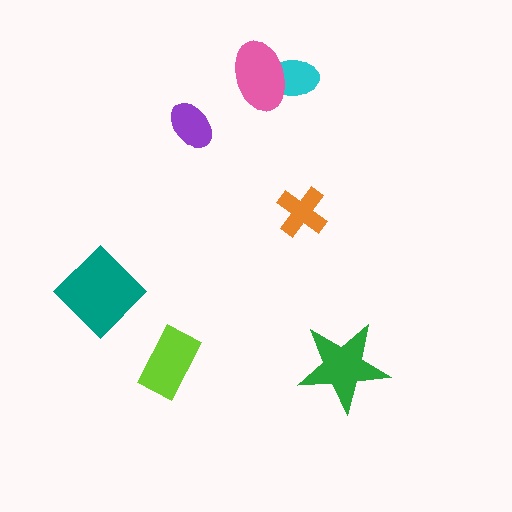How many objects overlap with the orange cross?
0 objects overlap with the orange cross.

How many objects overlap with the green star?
0 objects overlap with the green star.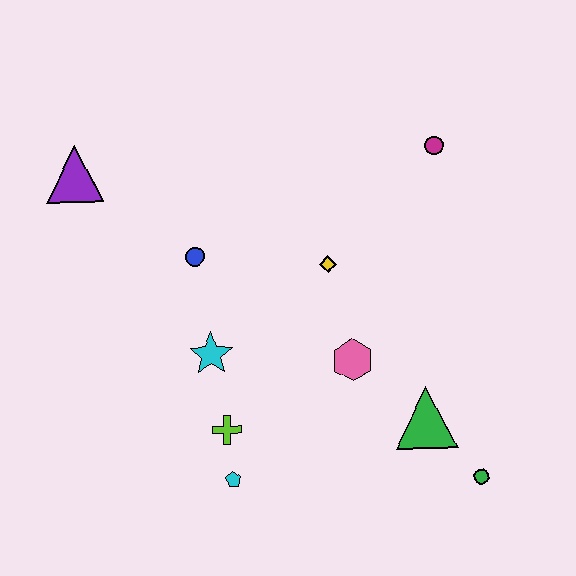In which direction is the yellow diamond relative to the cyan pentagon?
The yellow diamond is above the cyan pentagon.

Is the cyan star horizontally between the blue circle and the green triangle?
Yes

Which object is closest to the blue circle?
The cyan star is closest to the blue circle.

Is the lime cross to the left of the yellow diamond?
Yes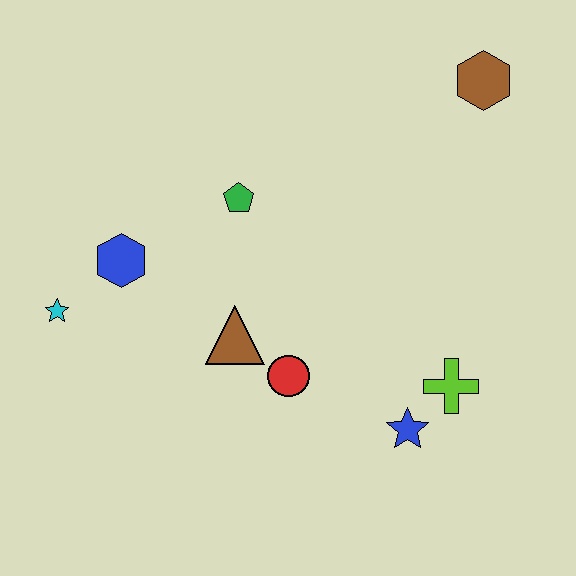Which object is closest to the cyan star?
The blue hexagon is closest to the cyan star.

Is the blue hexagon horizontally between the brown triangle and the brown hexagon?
No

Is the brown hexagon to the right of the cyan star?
Yes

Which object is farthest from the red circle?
The brown hexagon is farthest from the red circle.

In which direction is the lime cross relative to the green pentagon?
The lime cross is to the right of the green pentagon.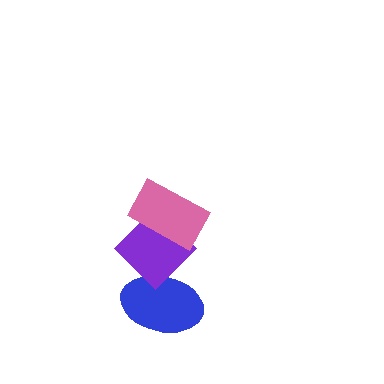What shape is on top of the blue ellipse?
The purple diamond is on top of the blue ellipse.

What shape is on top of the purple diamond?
The pink rectangle is on top of the purple diamond.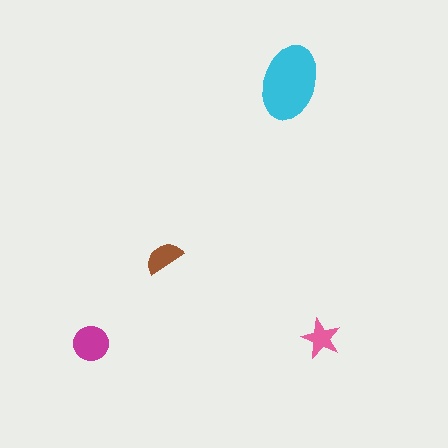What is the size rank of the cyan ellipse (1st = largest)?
1st.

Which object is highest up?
The cyan ellipse is topmost.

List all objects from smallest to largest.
The pink star, the brown semicircle, the magenta circle, the cyan ellipse.